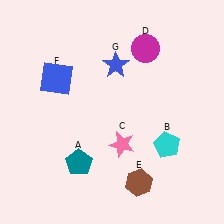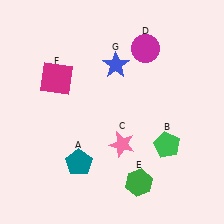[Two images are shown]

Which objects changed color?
B changed from cyan to green. E changed from brown to green. F changed from blue to magenta.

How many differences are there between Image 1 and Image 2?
There are 3 differences between the two images.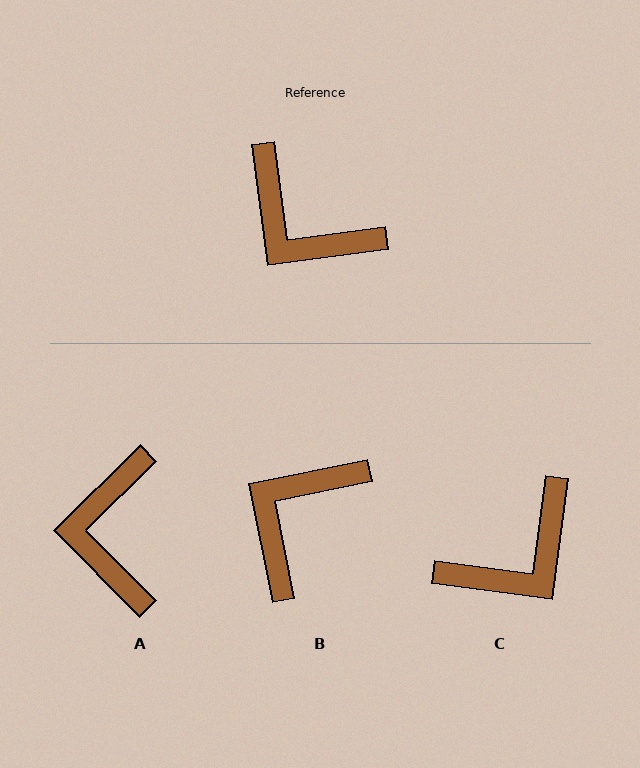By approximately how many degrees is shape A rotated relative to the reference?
Approximately 53 degrees clockwise.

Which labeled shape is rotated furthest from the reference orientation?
B, about 86 degrees away.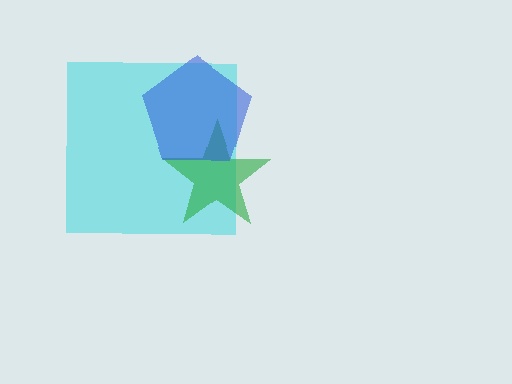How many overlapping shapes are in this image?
There are 3 overlapping shapes in the image.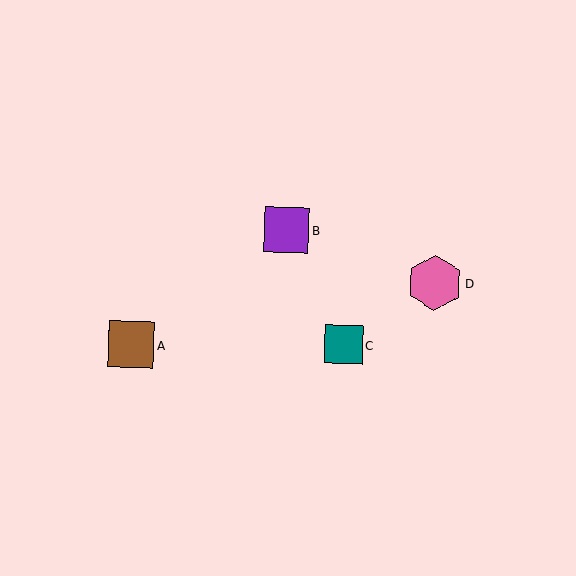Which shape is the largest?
The pink hexagon (labeled D) is the largest.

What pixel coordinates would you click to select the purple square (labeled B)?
Click at (286, 230) to select the purple square B.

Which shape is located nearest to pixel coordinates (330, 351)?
The teal square (labeled C) at (343, 345) is nearest to that location.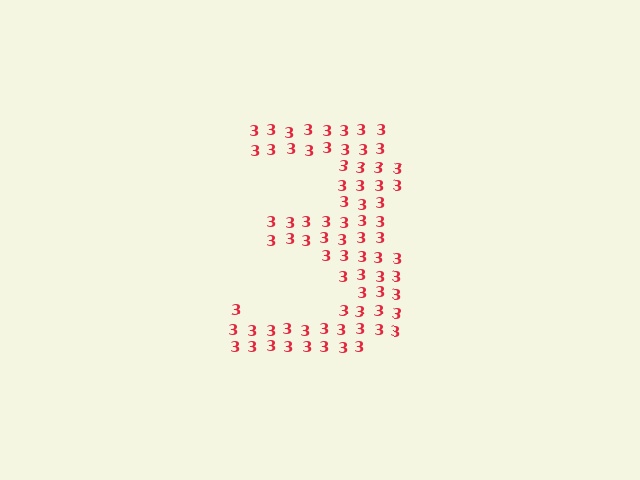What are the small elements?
The small elements are digit 3's.